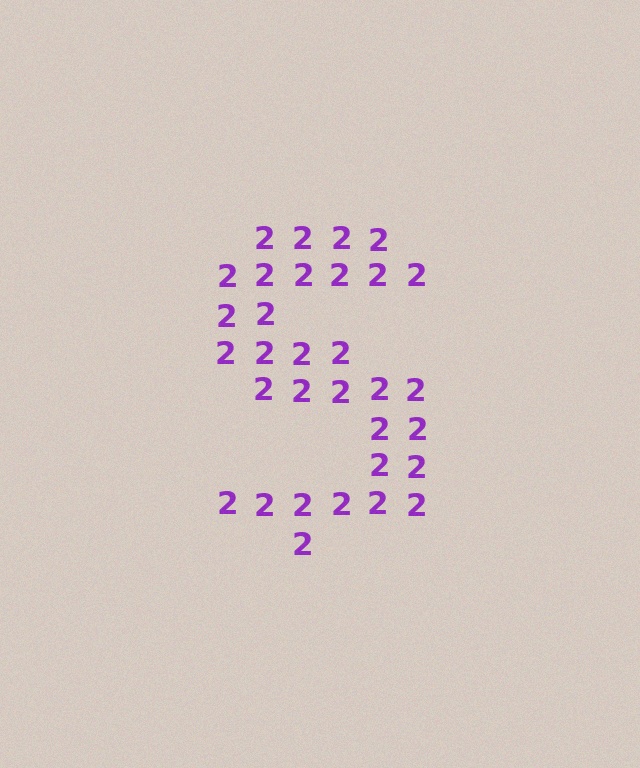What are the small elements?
The small elements are digit 2's.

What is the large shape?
The large shape is the letter S.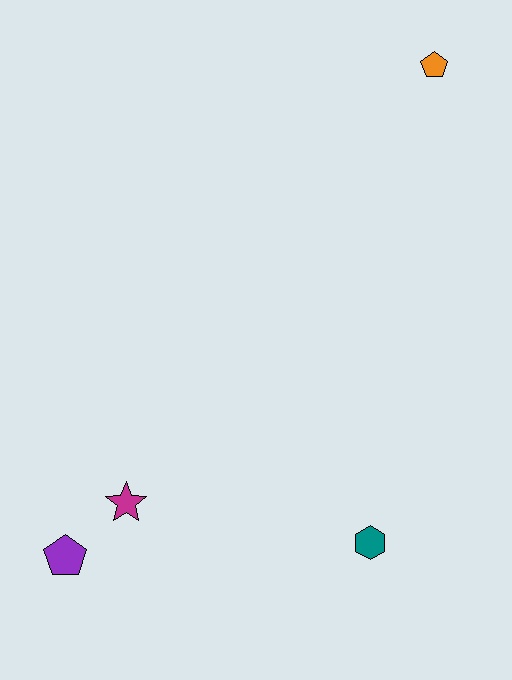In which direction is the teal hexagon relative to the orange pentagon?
The teal hexagon is below the orange pentagon.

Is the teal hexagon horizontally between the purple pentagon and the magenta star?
No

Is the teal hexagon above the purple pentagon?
Yes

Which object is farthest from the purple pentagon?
The orange pentagon is farthest from the purple pentagon.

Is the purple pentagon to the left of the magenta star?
Yes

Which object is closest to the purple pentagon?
The magenta star is closest to the purple pentagon.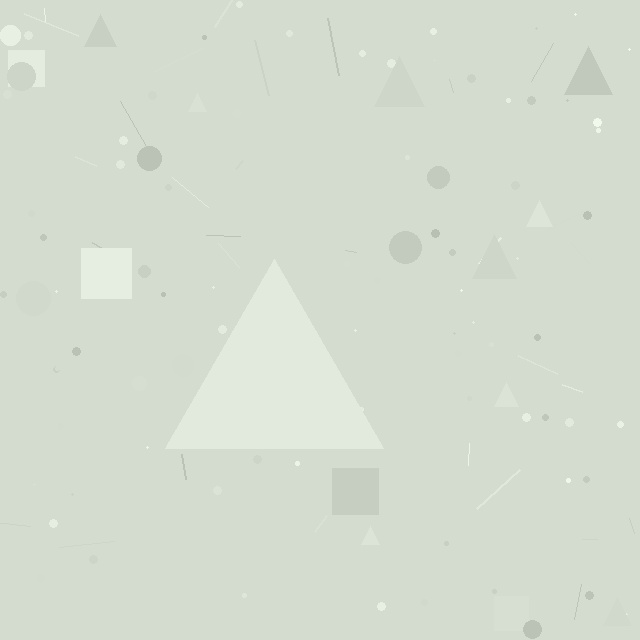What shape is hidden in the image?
A triangle is hidden in the image.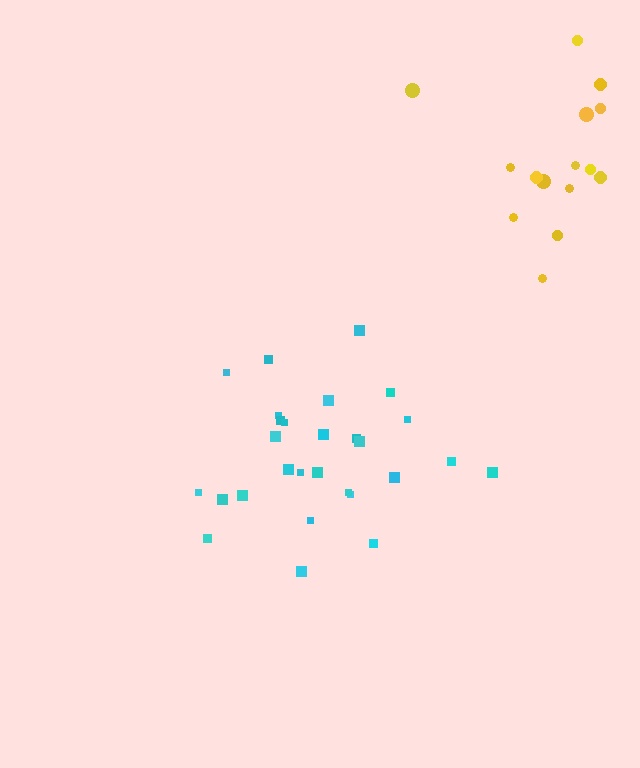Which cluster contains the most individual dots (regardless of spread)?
Cyan (28).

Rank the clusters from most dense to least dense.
cyan, yellow.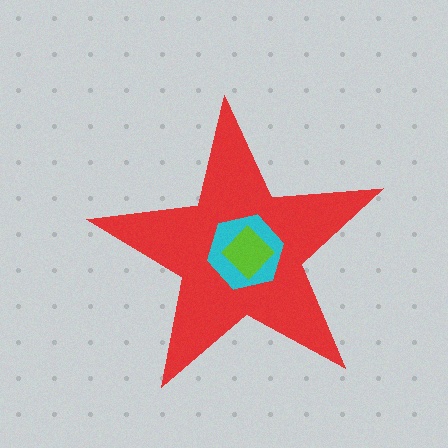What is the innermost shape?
The lime diamond.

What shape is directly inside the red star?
The cyan hexagon.